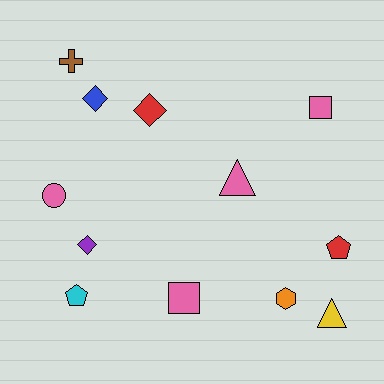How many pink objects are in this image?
There are 4 pink objects.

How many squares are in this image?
There are 2 squares.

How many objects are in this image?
There are 12 objects.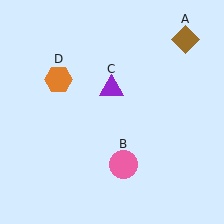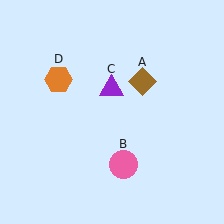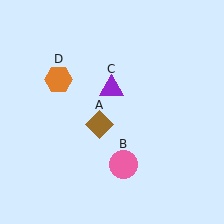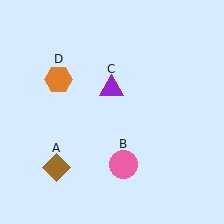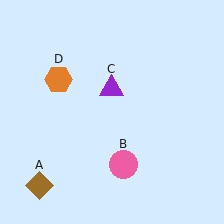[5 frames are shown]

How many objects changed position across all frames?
1 object changed position: brown diamond (object A).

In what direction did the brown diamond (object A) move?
The brown diamond (object A) moved down and to the left.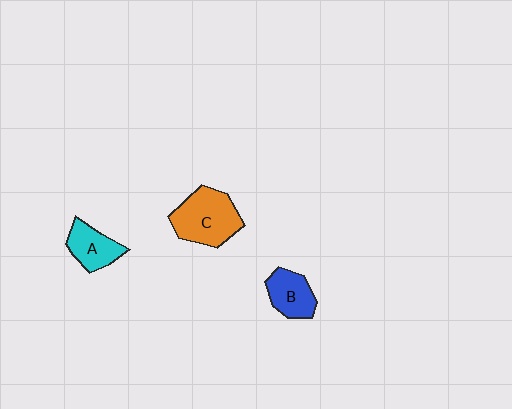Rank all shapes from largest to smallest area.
From largest to smallest: C (orange), B (blue), A (cyan).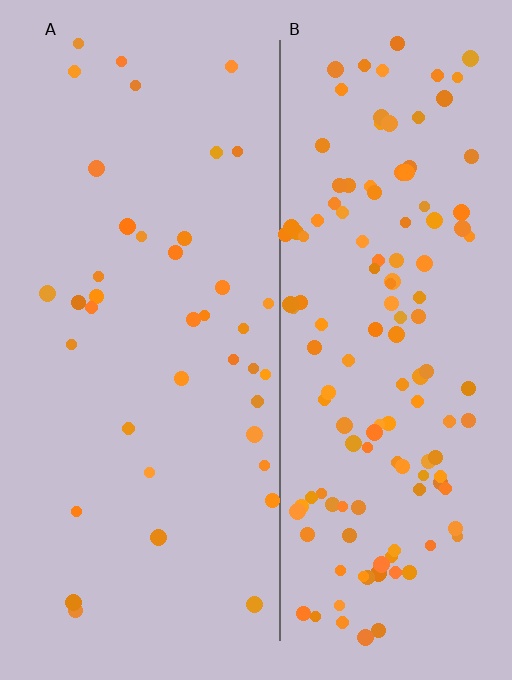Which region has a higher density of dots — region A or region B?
B (the right).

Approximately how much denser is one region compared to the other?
Approximately 3.4× — region B over region A.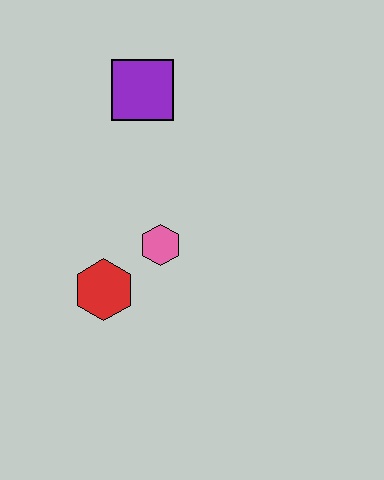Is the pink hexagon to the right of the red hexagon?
Yes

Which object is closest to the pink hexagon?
The red hexagon is closest to the pink hexagon.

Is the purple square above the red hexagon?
Yes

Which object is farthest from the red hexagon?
The purple square is farthest from the red hexagon.